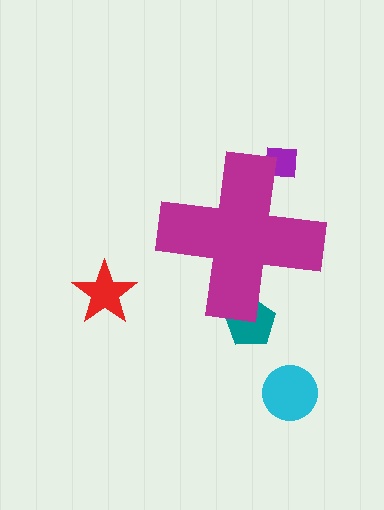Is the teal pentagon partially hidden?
Yes, the teal pentagon is partially hidden behind the magenta cross.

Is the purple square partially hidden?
Yes, the purple square is partially hidden behind the magenta cross.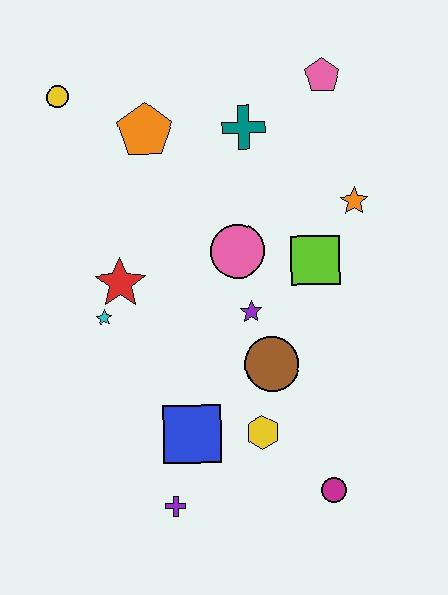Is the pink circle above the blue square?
Yes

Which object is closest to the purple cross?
The blue square is closest to the purple cross.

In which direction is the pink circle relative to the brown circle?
The pink circle is above the brown circle.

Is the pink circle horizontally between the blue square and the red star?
No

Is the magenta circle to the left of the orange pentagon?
No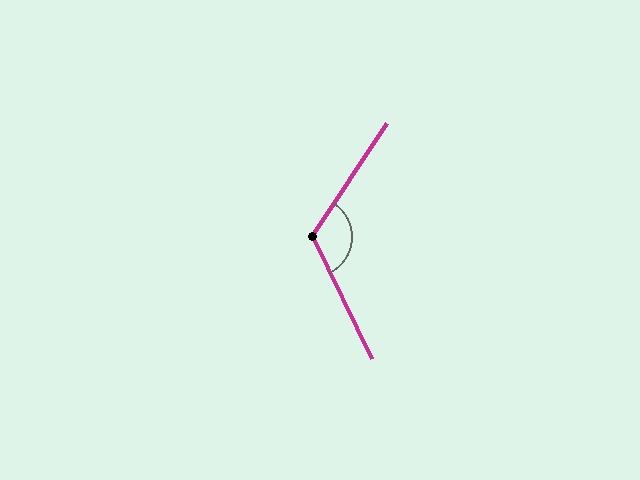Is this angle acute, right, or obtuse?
It is obtuse.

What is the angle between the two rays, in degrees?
Approximately 120 degrees.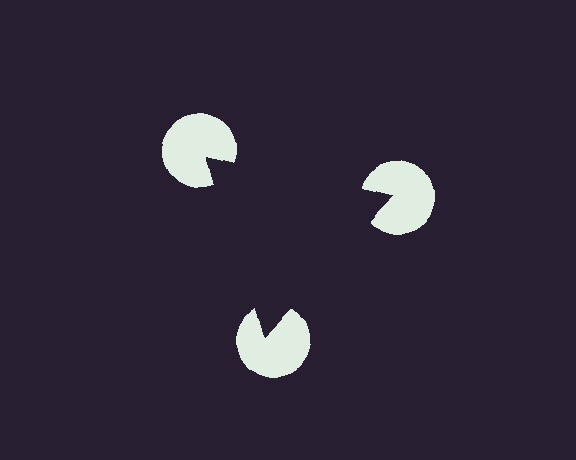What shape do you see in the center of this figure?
An illusory triangle — its edges are inferred from the aligned wedge cuts in the pac-man discs, not physically drawn.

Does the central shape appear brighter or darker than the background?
It typically appears slightly darker than the background, even though no actual brightness change is drawn.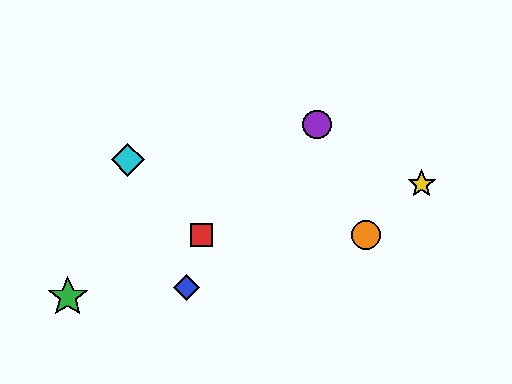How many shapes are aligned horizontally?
2 shapes (the red square, the orange circle) are aligned horizontally.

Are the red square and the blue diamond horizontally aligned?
No, the red square is at y≈235 and the blue diamond is at y≈288.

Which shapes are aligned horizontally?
The red square, the orange circle are aligned horizontally.